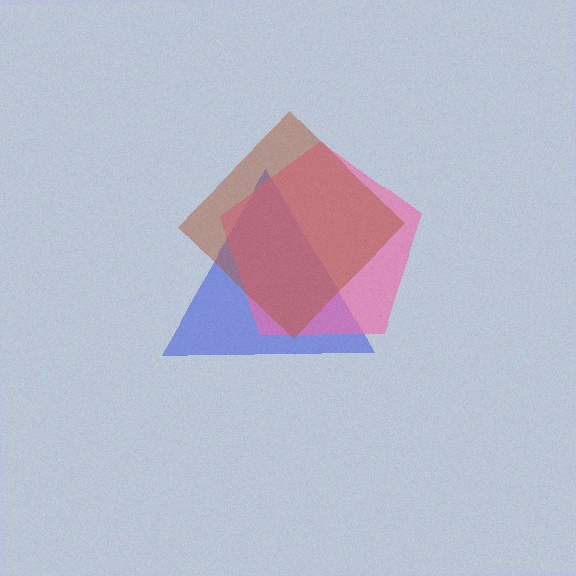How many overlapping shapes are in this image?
There are 3 overlapping shapes in the image.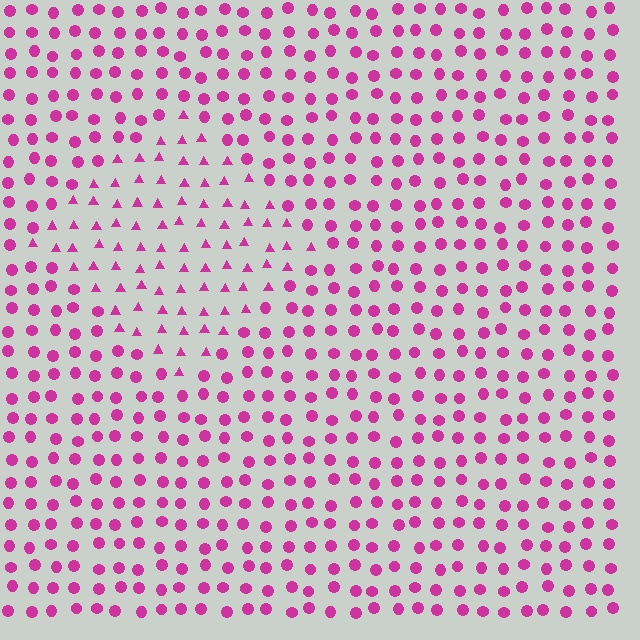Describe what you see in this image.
The image is filled with small magenta elements arranged in a uniform grid. A diamond-shaped region contains triangles, while the surrounding area contains circles. The boundary is defined purely by the change in element shape.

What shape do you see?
I see a diamond.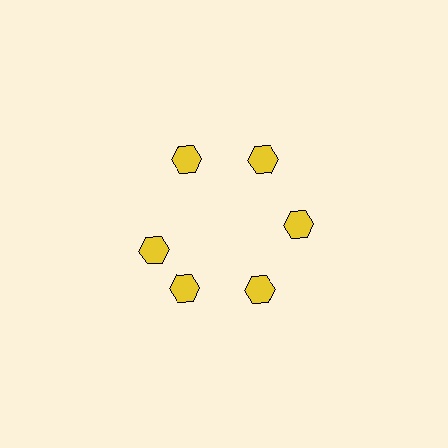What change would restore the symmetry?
The symmetry would be restored by rotating it back into even spacing with its neighbors so that all 6 hexagons sit at equal angles and equal distance from the center.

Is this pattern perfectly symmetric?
No. The 6 yellow hexagons are arranged in a ring, but one element near the 9 o'clock position is rotated out of alignment along the ring, breaking the 6-fold rotational symmetry.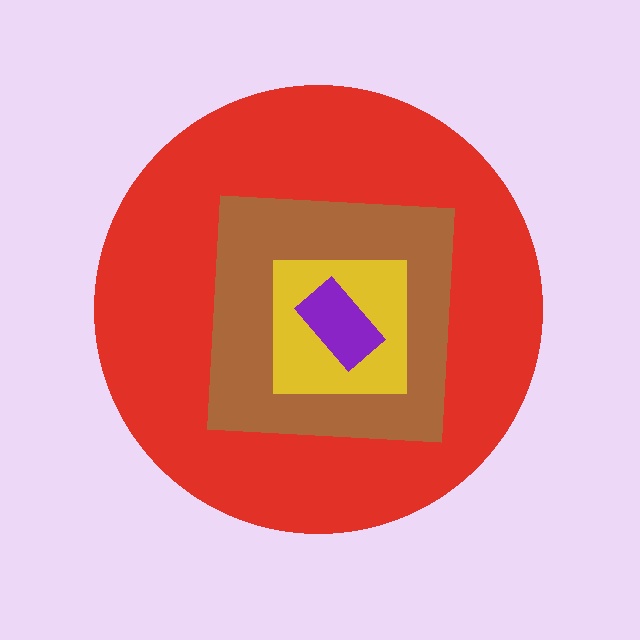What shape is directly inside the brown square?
The yellow square.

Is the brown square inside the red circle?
Yes.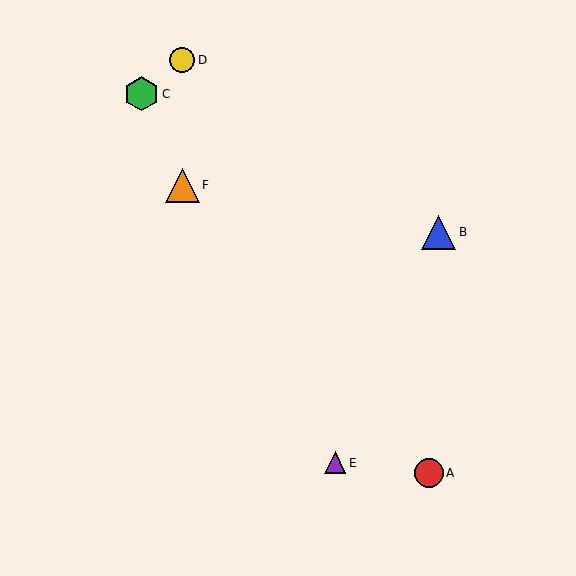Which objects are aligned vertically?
Objects D, F are aligned vertically.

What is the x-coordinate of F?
Object F is at x≈182.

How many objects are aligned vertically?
2 objects (D, F) are aligned vertically.